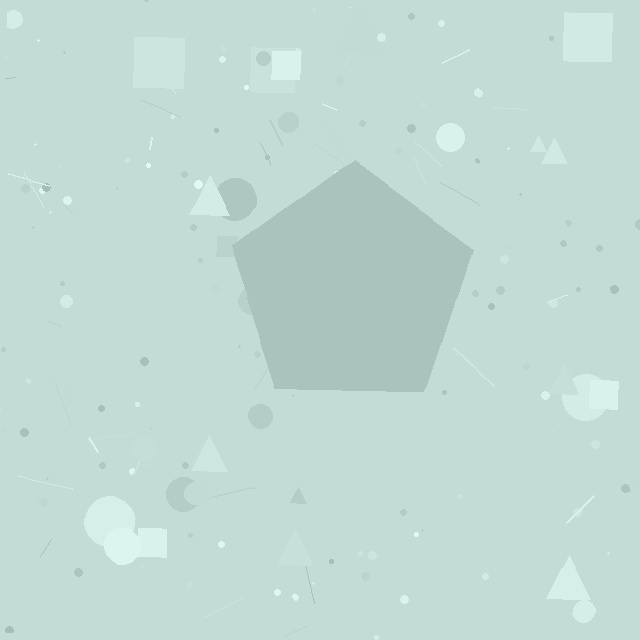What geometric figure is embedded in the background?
A pentagon is embedded in the background.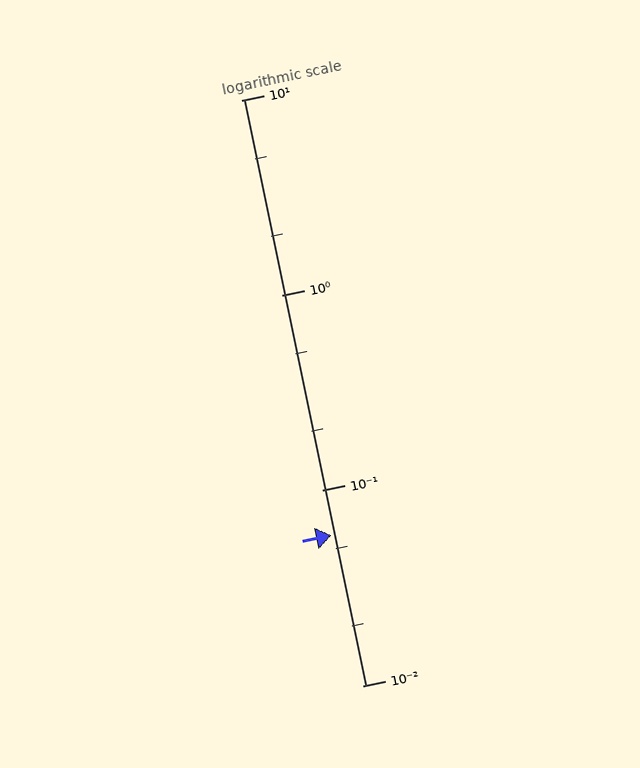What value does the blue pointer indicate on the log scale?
The pointer indicates approximately 0.059.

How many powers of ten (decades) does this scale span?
The scale spans 3 decades, from 0.01 to 10.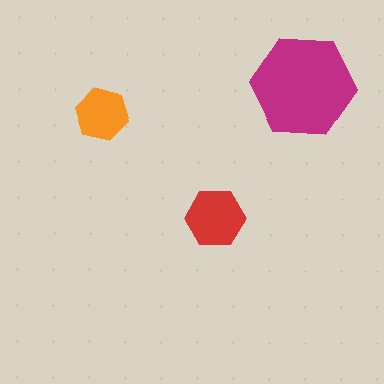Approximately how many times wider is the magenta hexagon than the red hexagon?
About 1.5 times wider.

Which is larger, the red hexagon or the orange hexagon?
The red one.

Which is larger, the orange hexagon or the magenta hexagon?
The magenta one.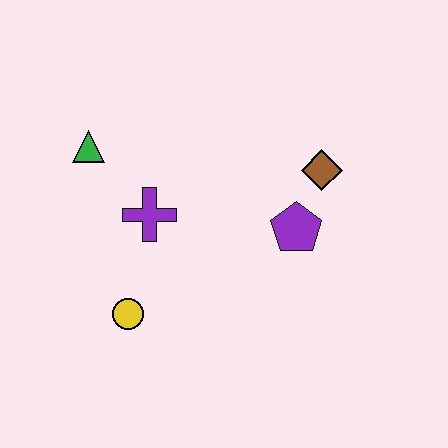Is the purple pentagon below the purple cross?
Yes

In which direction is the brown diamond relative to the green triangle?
The brown diamond is to the right of the green triangle.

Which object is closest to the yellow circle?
The purple cross is closest to the yellow circle.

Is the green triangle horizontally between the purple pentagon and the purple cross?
No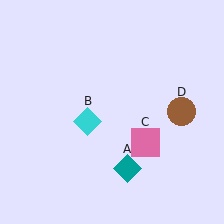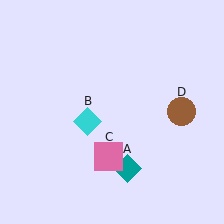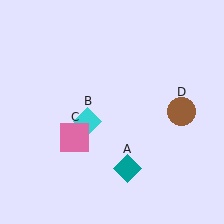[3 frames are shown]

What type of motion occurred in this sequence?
The pink square (object C) rotated clockwise around the center of the scene.